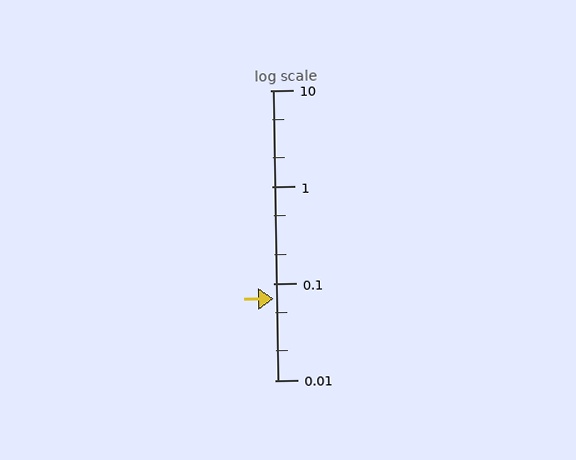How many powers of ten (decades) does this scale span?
The scale spans 3 decades, from 0.01 to 10.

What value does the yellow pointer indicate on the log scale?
The pointer indicates approximately 0.07.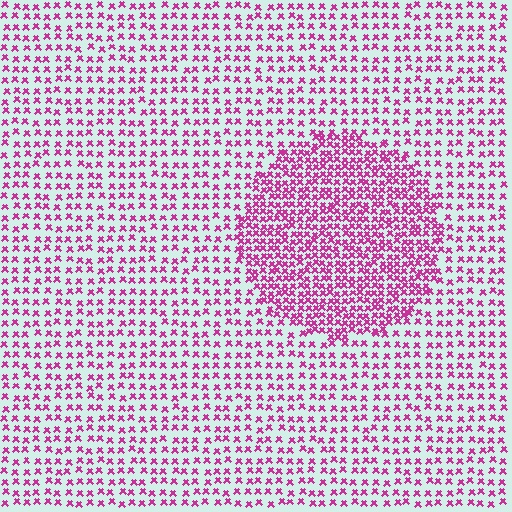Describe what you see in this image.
The image contains small magenta elements arranged at two different densities. A circle-shaped region is visible where the elements are more densely packed than the surrounding area.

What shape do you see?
I see a circle.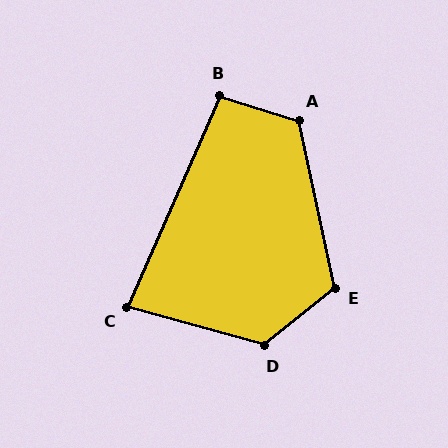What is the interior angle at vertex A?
Approximately 119 degrees (obtuse).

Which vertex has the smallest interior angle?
C, at approximately 82 degrees.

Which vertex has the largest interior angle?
D, at approximately 125 degrees.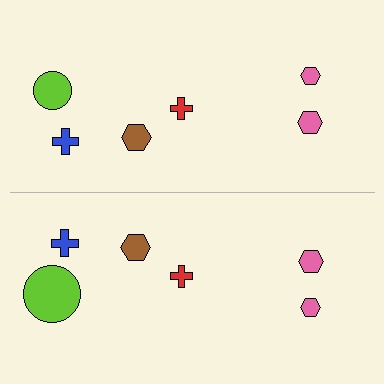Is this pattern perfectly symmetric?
No, the pattern is not perfectly symmetric. The lime circle on the bottom side has a different size than its mirror counterpart.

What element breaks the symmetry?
The lime circle on the bottom side has a different size than its mirror counterpart.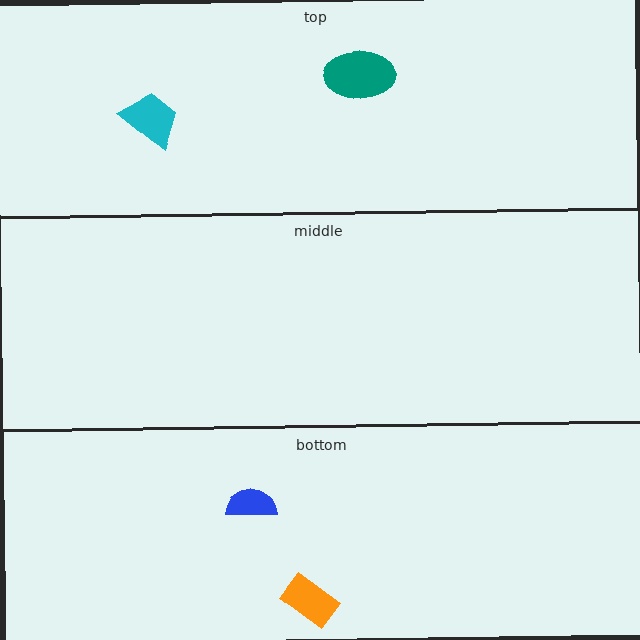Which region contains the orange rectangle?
The bottom region.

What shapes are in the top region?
The teal ellipse, the cyan trapezoid.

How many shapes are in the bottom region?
2.